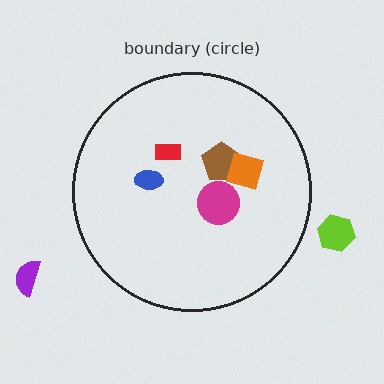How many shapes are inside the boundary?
5 inside, 2 outside.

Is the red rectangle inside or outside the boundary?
Inside.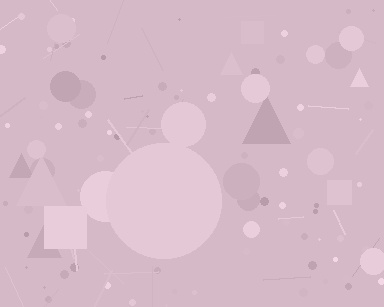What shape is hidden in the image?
A circle is hidden in the image.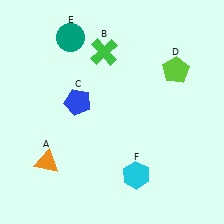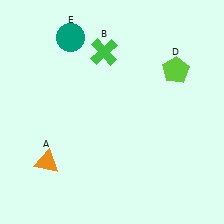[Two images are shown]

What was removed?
The blue pentagon (C), the cyan hexagon (F) were removed in Image 2.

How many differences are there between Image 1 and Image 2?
There are 2 differences between the two images.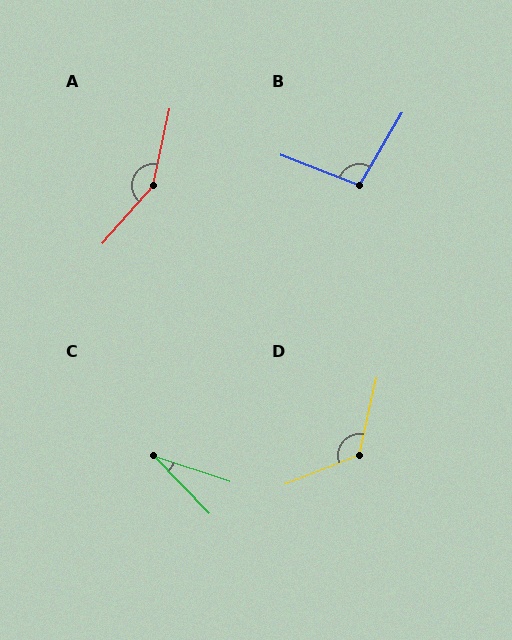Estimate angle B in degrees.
Approximately 99 degrees.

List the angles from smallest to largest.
C (27°), B (99°), D (124°), A (150°).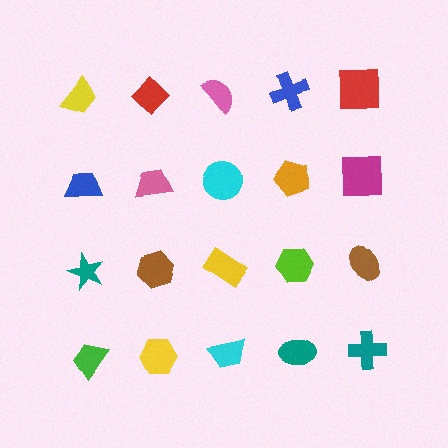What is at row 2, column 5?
A magenta square.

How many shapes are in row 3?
5 shapes.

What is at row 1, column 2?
A red diamond.